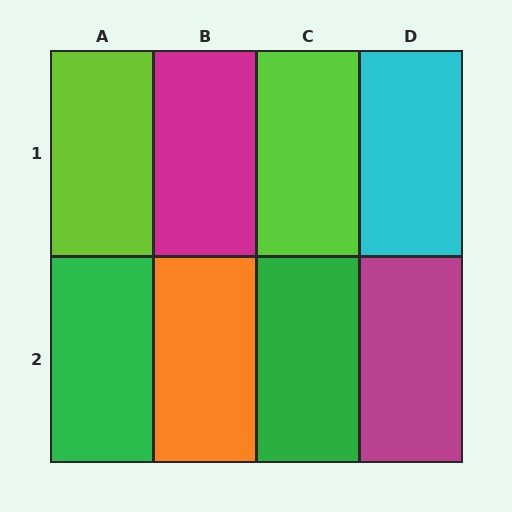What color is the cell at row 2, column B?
Orange.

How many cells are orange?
1 cell is orange.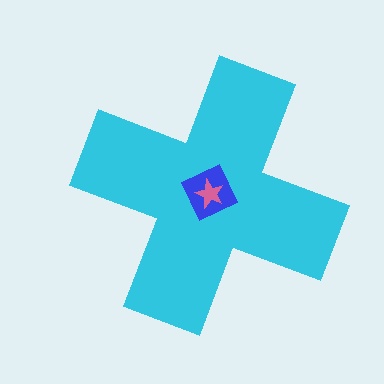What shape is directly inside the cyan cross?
The blue square.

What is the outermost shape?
The cyan cross.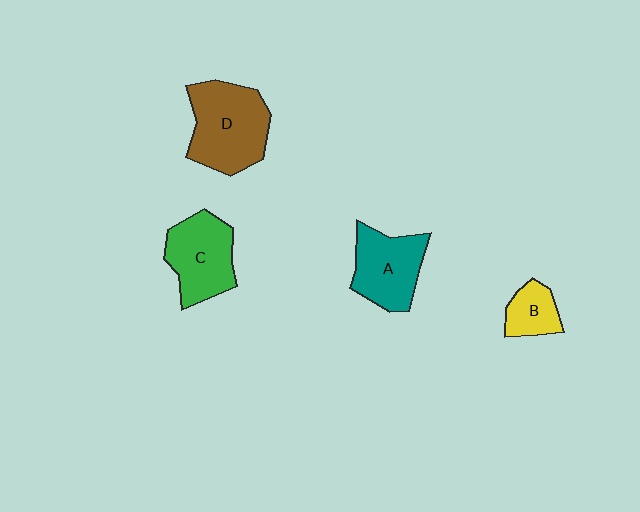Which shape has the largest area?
Shape D (brown).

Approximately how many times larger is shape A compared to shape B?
Approximately 2.0 times.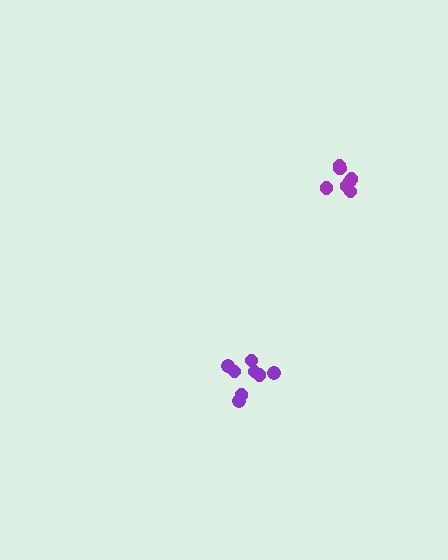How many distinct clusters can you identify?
There are 2 distinct clusters.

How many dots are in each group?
Group 1: 7 dots, Group 2: 8 dots (15 total).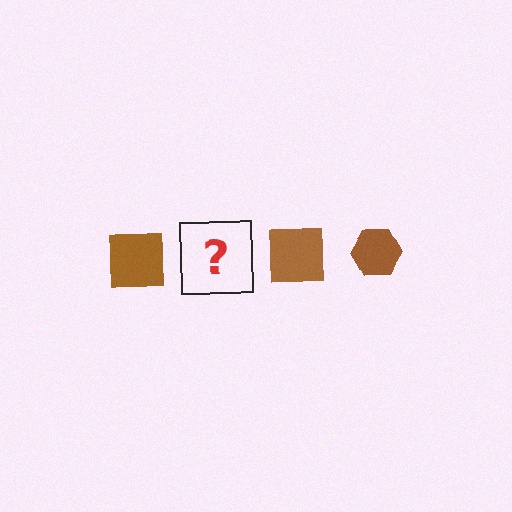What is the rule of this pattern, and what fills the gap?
The rule is that the pattern cycles through square, hexagon shapes in brown. The gap should be filled with a brown hexagon.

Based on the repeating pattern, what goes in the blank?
The blank should be a brown hexagon.